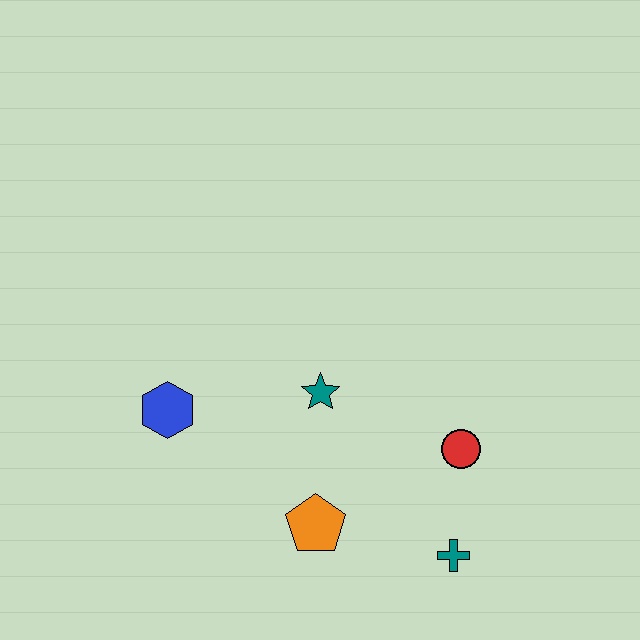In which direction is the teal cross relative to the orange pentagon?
The teal cross is to the right of the orange pentagon.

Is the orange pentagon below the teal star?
Yes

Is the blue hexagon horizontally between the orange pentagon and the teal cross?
No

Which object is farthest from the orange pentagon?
The blue hexagon is farthest from the orange pentagon.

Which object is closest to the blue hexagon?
The teal star is closest to the blue hexagon.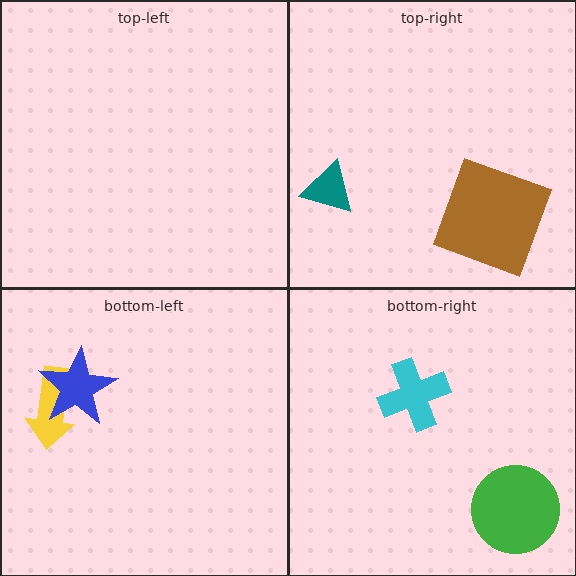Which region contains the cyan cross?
The bottom-right region.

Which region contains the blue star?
The bottom-left region.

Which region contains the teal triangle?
The top-right region.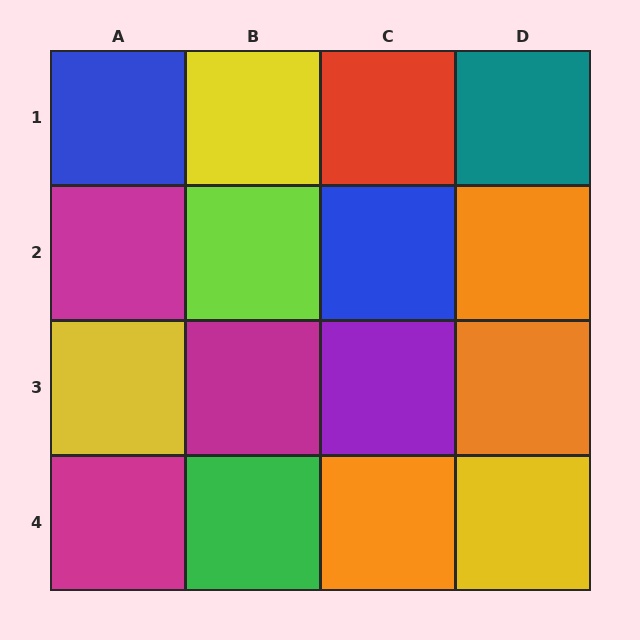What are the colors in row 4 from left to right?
Magenta, green, orange, yellow.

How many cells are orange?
3 cells are orange.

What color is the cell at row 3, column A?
Yellow.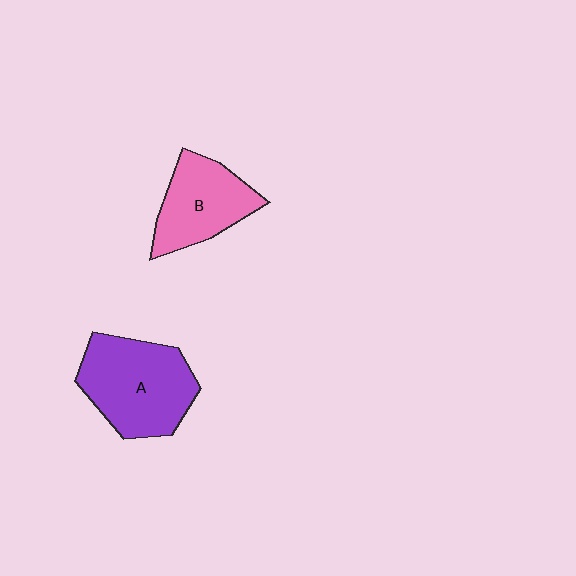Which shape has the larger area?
Shape A (purple).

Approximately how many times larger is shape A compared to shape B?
Approximately 1.3 times.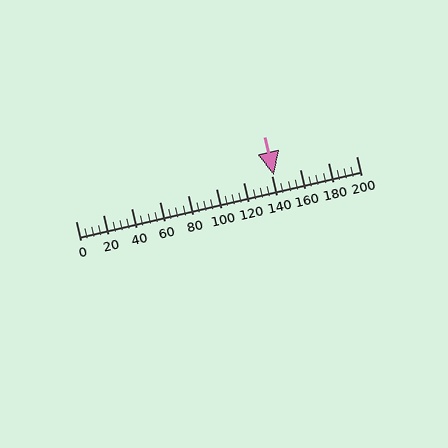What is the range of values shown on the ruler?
The ruler shows values from 0 to 200.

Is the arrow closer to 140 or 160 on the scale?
The arrow is closer to 140.